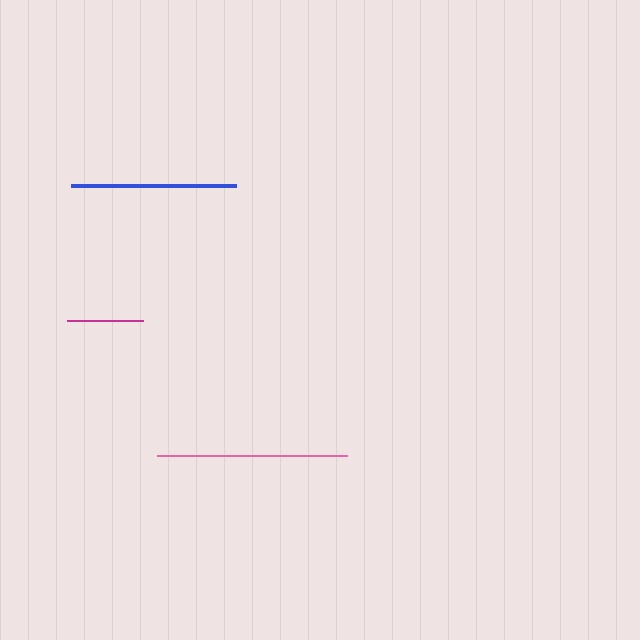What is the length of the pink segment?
The pink segment is approximately 189 pixels long.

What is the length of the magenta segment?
The magenta segment is approximately 76 pixels long.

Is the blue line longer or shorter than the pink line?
The pink line is longer than the blue line.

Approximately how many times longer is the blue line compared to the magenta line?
The blue line is approximately 2.2 times the length of the magenta line.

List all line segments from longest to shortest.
From longest to shortest: pink, blue, magenta.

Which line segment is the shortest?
The magenta line is the shortest at approximately 76 pixels.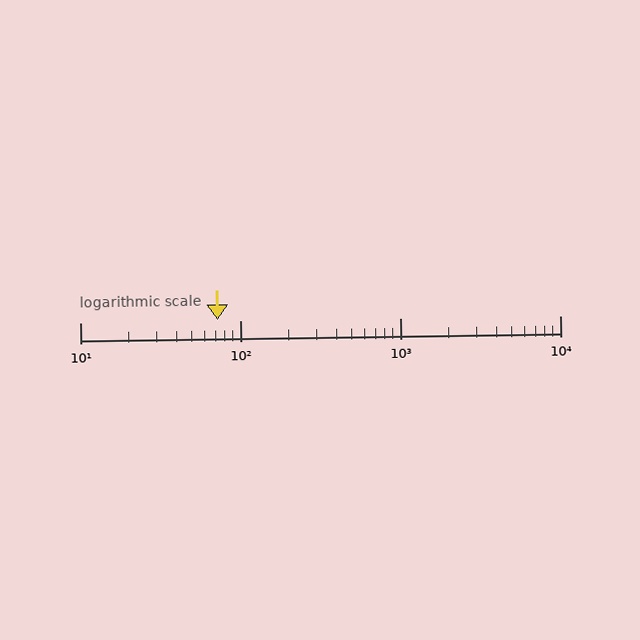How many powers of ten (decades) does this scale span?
The scale spans 3 decades, from 10 to 10000.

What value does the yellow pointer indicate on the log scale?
The pointer indicates approximately 72.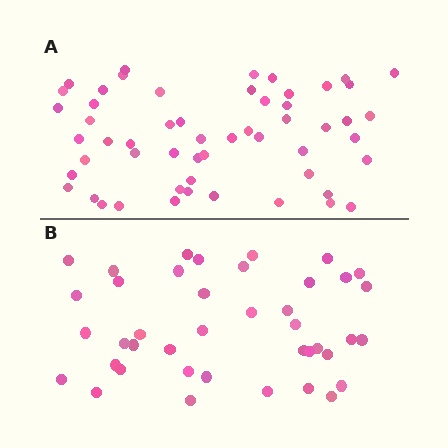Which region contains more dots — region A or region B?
Region A (the top region) has more dots.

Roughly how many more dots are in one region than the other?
Region A has approximately 15 more dots than region B.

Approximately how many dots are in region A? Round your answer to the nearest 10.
About 60 dots. (The exact count is 55, which rounds to 60.)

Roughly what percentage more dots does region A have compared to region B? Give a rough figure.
About 35% more.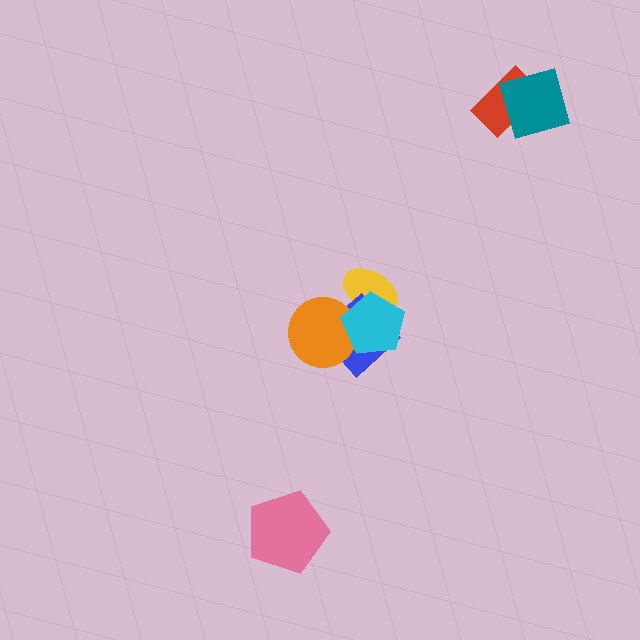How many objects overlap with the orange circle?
2 objects overlap with the orange circle.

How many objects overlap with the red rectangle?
1 object overlaps with the red rectangle.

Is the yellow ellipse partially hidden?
Yes, it is partially covered by another shape.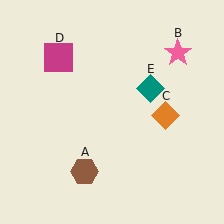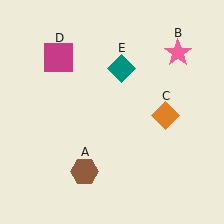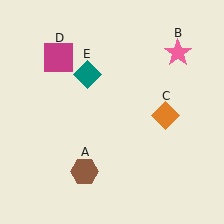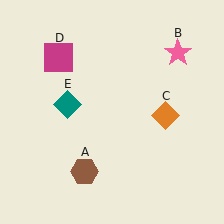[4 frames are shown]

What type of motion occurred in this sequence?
The teal diamond (object E) rotated counterclockwise around the center of the scene.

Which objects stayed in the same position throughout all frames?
Brown hexagon (object A) and pink star (object B) and orange diamond (object C) and magenta square (object D) remained stationary.